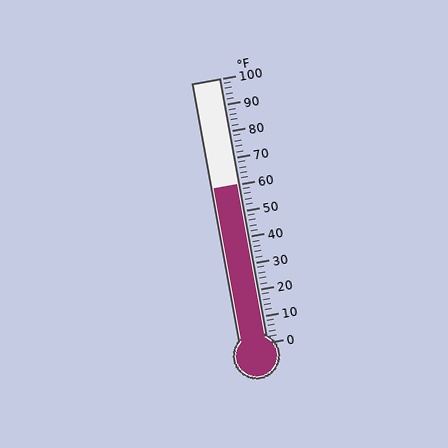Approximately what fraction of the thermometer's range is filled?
The thermometer is filled to approximately 60% of its range.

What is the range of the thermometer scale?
The thermometer scale ranges from 0°F to 100°F.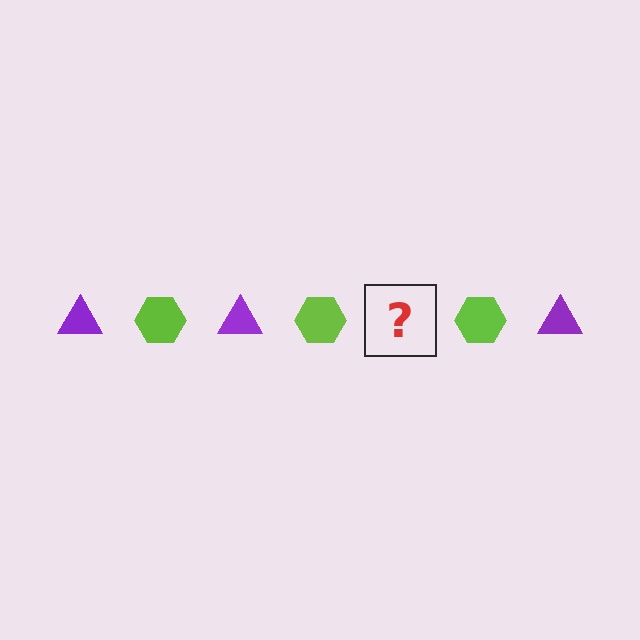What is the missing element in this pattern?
The missing element is a purple triangle.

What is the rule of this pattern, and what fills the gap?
The rule is that the pattern alternates between purple triangle and lime hexagon. The gap should be filled with a purple triangle.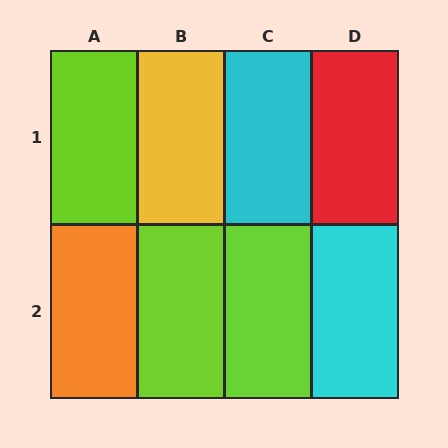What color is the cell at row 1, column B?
Yellow.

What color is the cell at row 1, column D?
Red.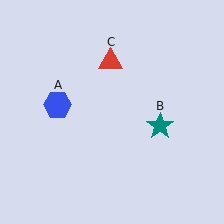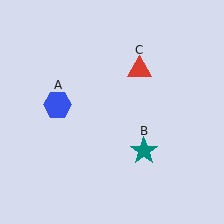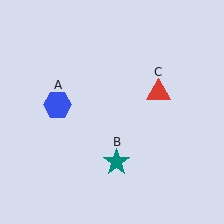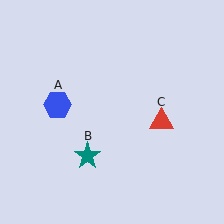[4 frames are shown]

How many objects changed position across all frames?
2 objects changed position: teal star (object B), red triangle (object C).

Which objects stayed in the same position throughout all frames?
Blue hexagon (object A) remained stationary.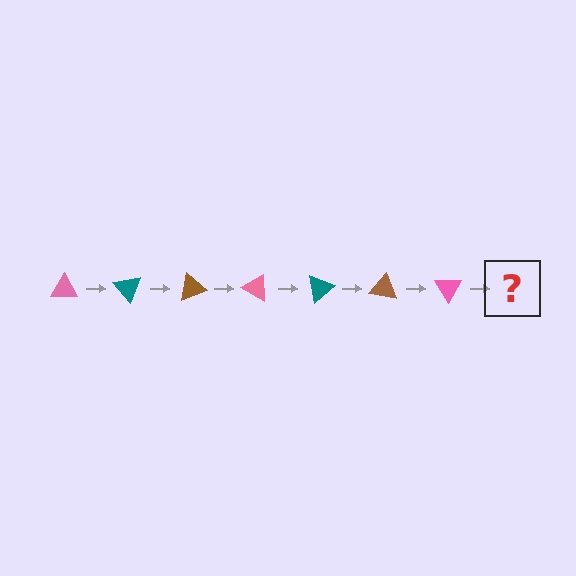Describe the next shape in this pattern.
It should be a teal triangle, rotated 350 degrees from the start.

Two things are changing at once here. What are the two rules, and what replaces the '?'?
The two rules are that it rotates 50 degrees each step and the color cycles through pink, teal, and brown. The '?' should be a teal triangle, rotated 350 degrees from the start.